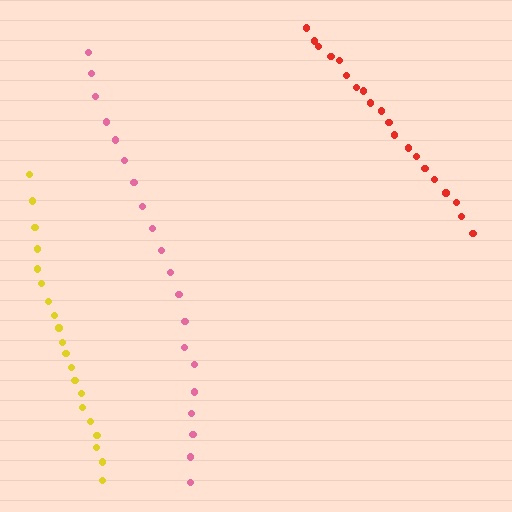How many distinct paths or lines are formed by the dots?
There are 3 distinct paths.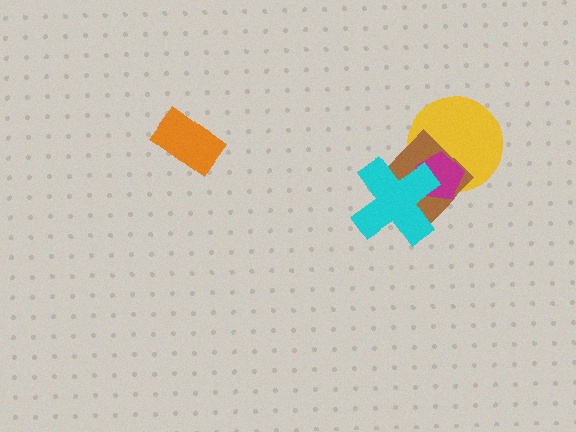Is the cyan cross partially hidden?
No, no other shape covers it.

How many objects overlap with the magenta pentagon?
3 objects overlap with the magenta pentagon.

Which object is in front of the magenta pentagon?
The cyan cross is in front of the magenta pentagon.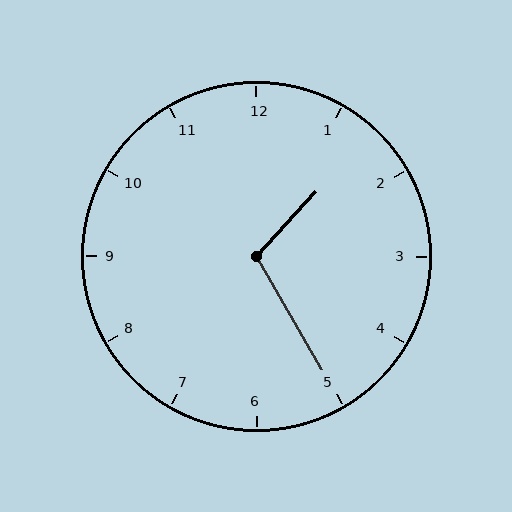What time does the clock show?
1:25.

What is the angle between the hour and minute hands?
Approximately 108 degrees.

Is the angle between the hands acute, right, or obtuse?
It is obtuse.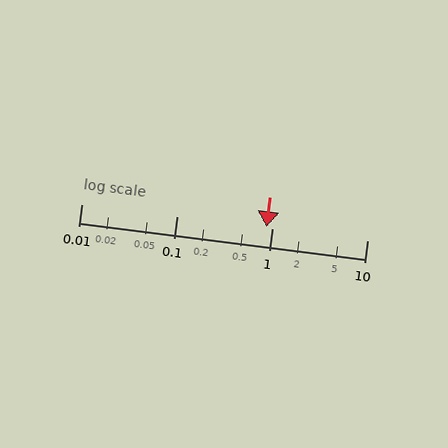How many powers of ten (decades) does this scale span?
The scale spans 3 decades, from 0.01 to 10.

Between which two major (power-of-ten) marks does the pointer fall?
The pointer is between 0.1 and 1.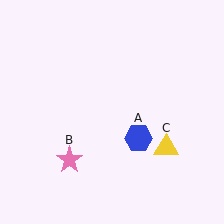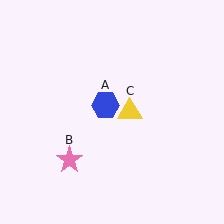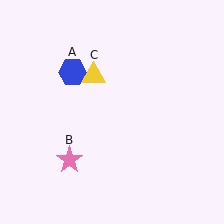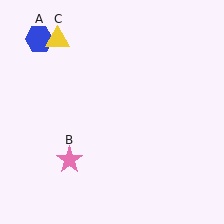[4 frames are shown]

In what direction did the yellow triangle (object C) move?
The yellow triangle (object C) moved up and to the left.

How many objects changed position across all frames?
2 objects changed position: blue hexagon (object A), yellow triangle (object C).